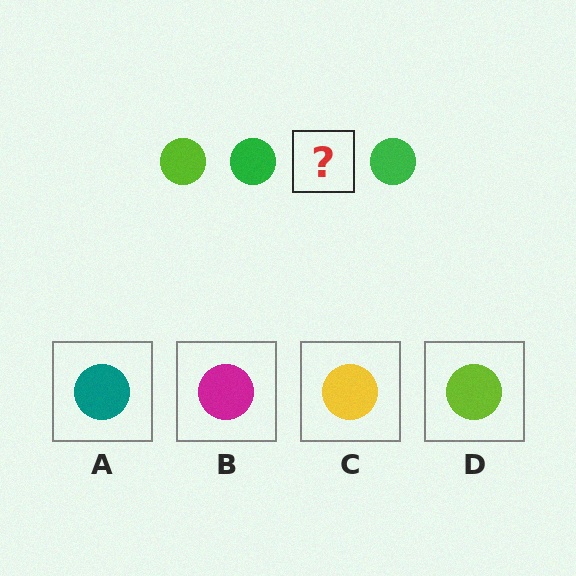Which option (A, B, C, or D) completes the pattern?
D.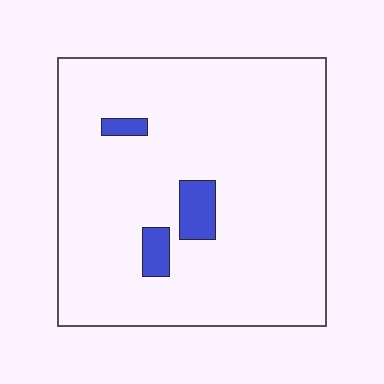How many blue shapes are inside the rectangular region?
3.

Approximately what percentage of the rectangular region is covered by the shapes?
Approximately 5%.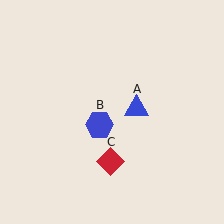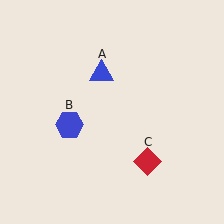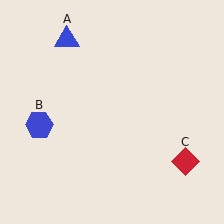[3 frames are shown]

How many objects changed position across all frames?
3 objects changed position: blue triangle (object A), blue hexagon (object B), red diamond (object C).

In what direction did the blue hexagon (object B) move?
The blue hexagon (object B) moved left.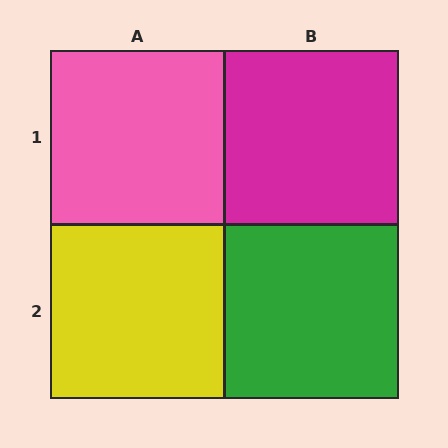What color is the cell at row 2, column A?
Yellow.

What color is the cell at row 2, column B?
Green.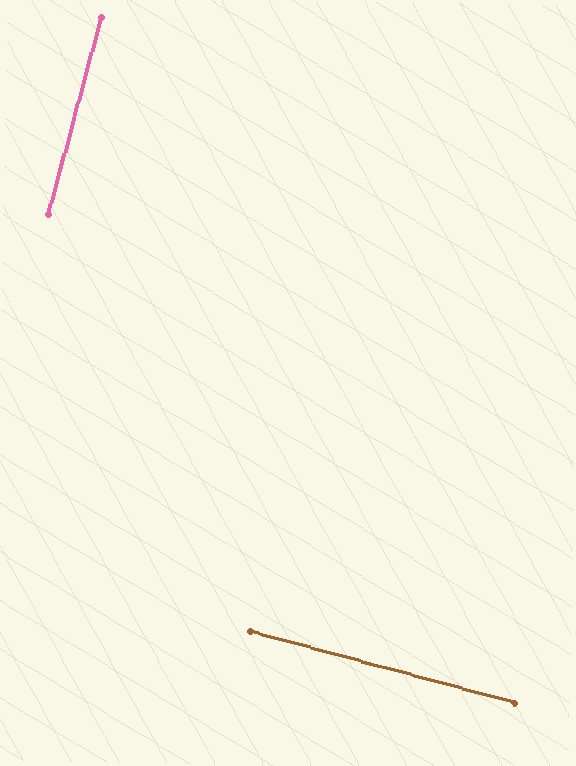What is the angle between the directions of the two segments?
Approximately 90 degrees.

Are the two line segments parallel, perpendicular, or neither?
Perpendicular — they meet at approximately 90°.